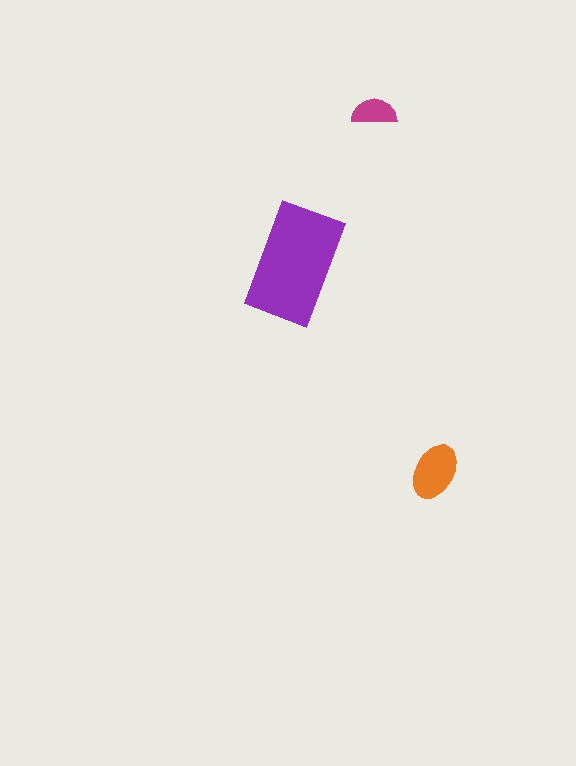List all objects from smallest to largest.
The magenta semicircle, the orange ellipse, the purple rectangle.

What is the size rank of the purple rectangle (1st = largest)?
1st.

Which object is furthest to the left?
The purple rectangle is leftmost.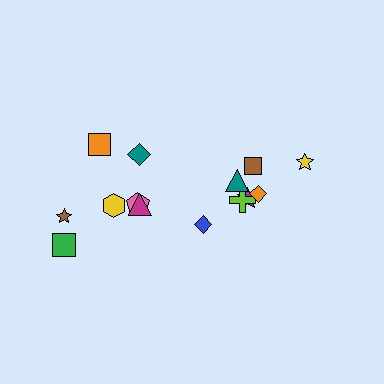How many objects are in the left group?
There are 8 objects.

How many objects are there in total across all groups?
There are 14 objects.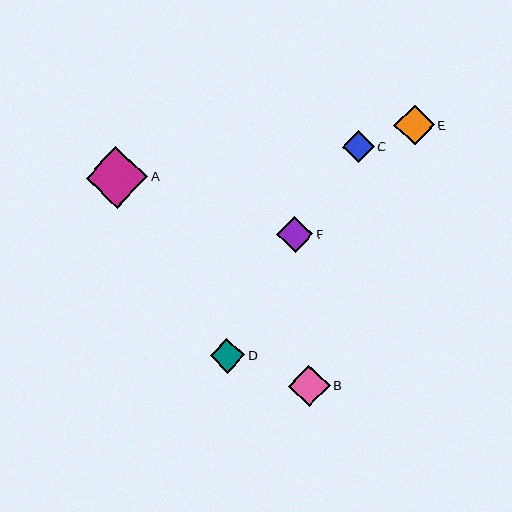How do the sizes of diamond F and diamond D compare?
Diamond F and diamond D are approximately the same size.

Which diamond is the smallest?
Diamond C is the smallest with a size of approximately 32 pixels.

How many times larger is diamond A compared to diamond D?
Diamond A is approximately 1.8 times the size of diamond D.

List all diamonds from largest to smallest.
From largest to smallest: A, B, E, F, D, C.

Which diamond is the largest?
Diamond A is the largest with a size of approximately 62 pixels.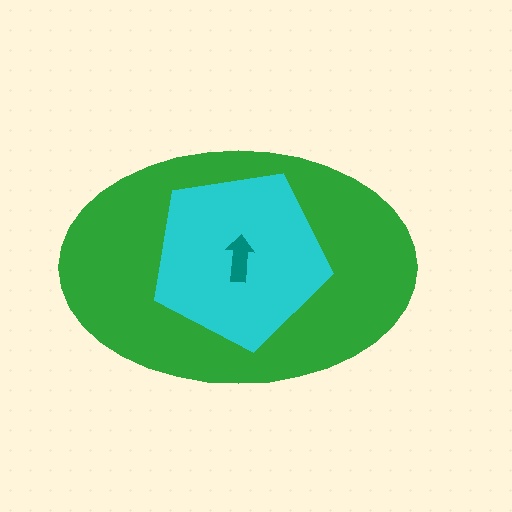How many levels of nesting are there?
3.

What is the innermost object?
The teal arrow.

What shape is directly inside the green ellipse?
The cyan pentagon.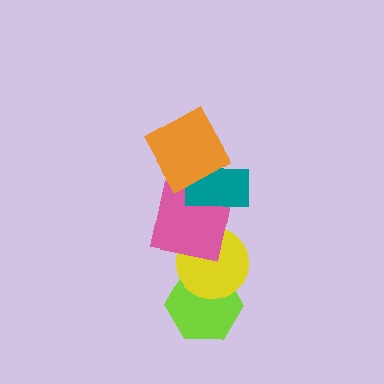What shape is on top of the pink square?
The teal rectangle is on top of the pink square.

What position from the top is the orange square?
The orange square is 1st from the top.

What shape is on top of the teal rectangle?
The orange square is on top of the teal rectangle.